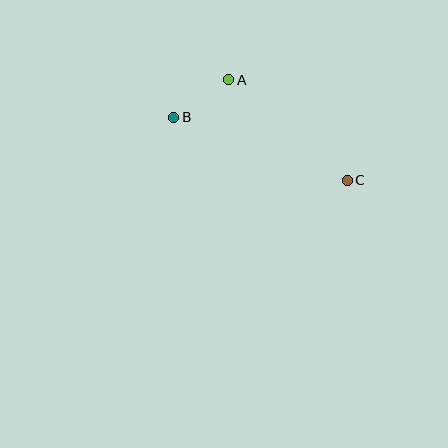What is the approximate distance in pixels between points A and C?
The distance between A and C is approximately 155 pixels.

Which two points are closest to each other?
Points A and B are closest to each other.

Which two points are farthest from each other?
Points B and C are farthest from each other.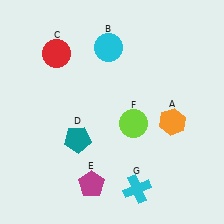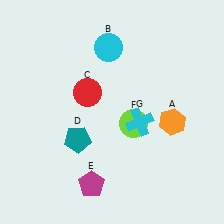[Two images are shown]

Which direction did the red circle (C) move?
The red circle (C) moved down.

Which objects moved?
The objects that moved are: the red circle (C), the cyan cross (G).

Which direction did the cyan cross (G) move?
The cyan cross (G) moved up.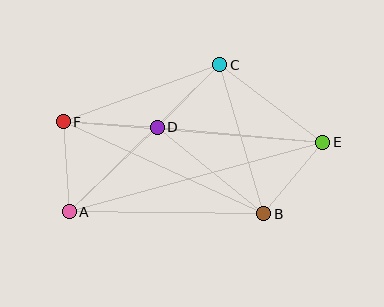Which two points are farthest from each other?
Points A and E are farthest from each other.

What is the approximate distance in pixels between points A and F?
The distance between A and F is approximately 90 pixels.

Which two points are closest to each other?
Points C and D are closest to each other.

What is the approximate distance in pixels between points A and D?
The distance between A and D is approximately 122 pixels.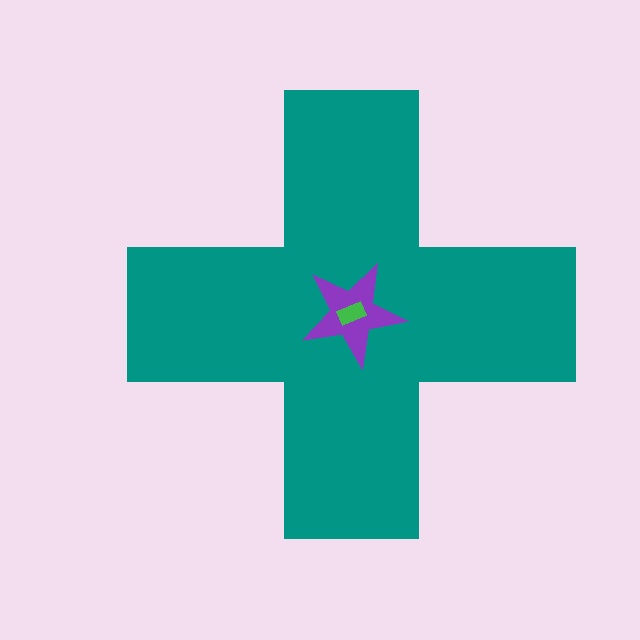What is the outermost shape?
The teal cross.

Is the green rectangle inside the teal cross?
Yes.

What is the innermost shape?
The green rectangle.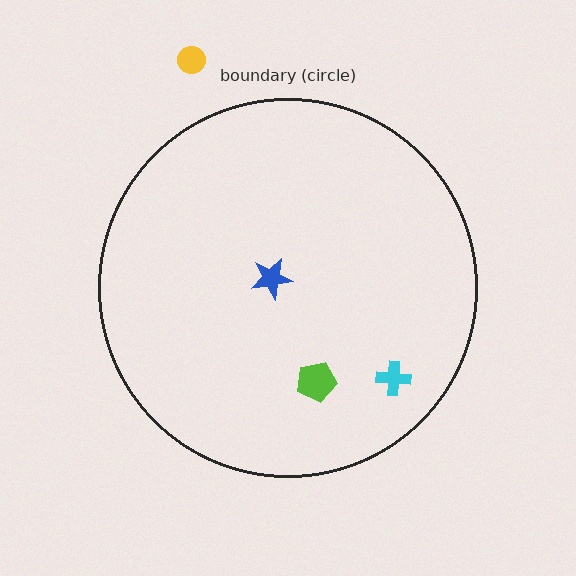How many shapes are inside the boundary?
3 inside, 1 outside.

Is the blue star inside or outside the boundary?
Inside.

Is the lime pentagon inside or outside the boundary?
Inside.